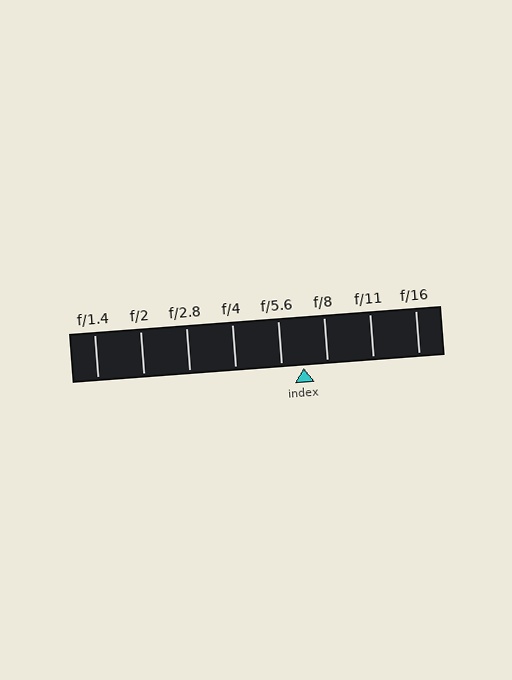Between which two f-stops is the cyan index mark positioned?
The index mark is between f/5.6 and f/8.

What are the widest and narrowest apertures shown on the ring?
The widest aperture shown is f/1.4 and the narrowest is f/16.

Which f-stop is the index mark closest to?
The index mark is closest to f/5.6.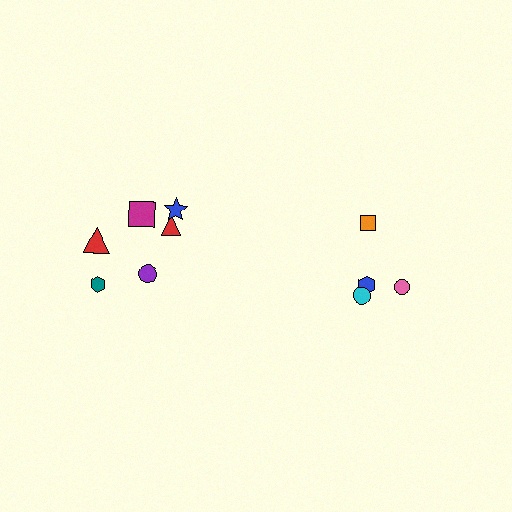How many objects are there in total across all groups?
There are 10 objects.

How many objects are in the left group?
There are 6 objects.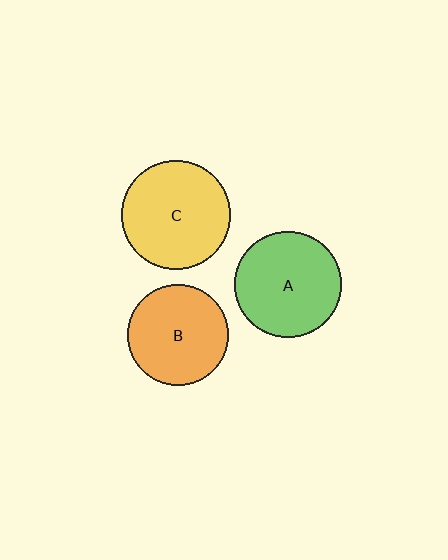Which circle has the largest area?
Circle C (yellow).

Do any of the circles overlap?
No, none of the circles overlap.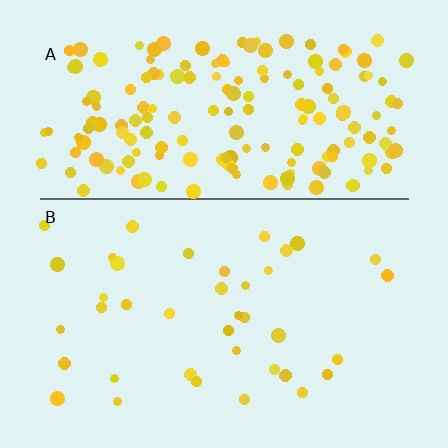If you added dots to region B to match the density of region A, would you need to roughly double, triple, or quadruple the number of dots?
Approximately quadruple.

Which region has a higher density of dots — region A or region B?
A (the top).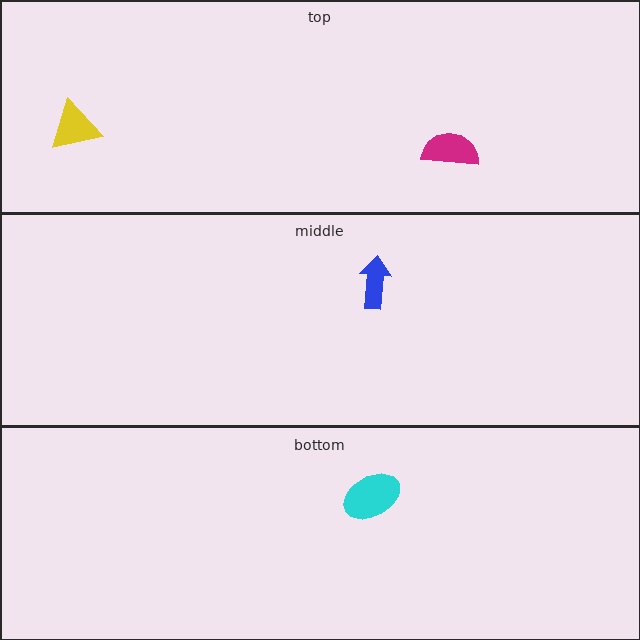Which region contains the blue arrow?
The middle region.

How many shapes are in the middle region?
1.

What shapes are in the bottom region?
The cyan ellipse.